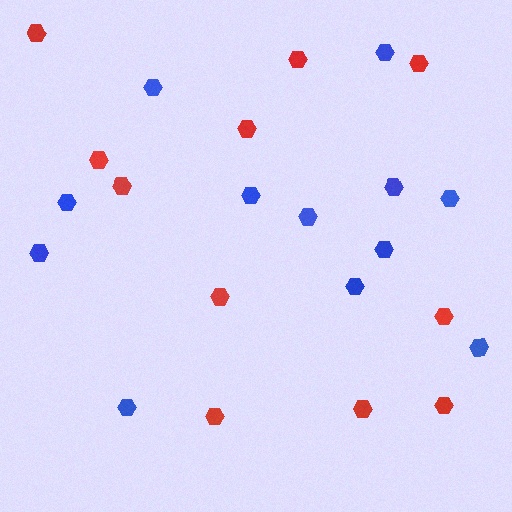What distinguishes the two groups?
There are 2 groups: one group of red hexagons (11) and one group of blue hexagons (12).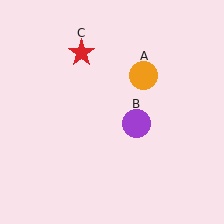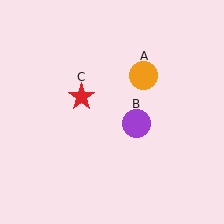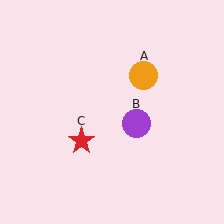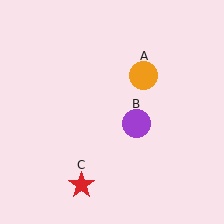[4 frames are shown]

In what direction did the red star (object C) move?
The red star (object C) moved down.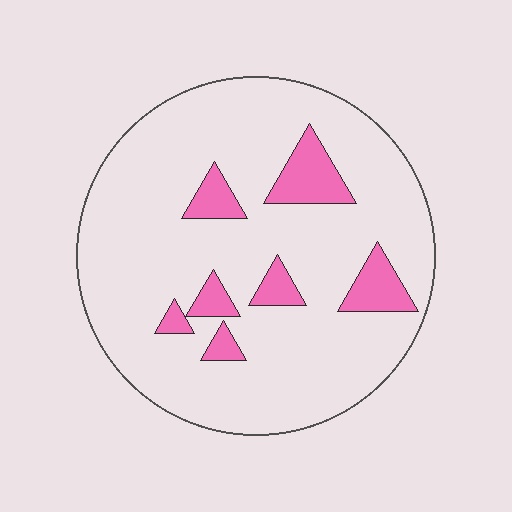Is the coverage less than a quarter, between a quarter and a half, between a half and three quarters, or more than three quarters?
Less than a quarter.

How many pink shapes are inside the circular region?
7.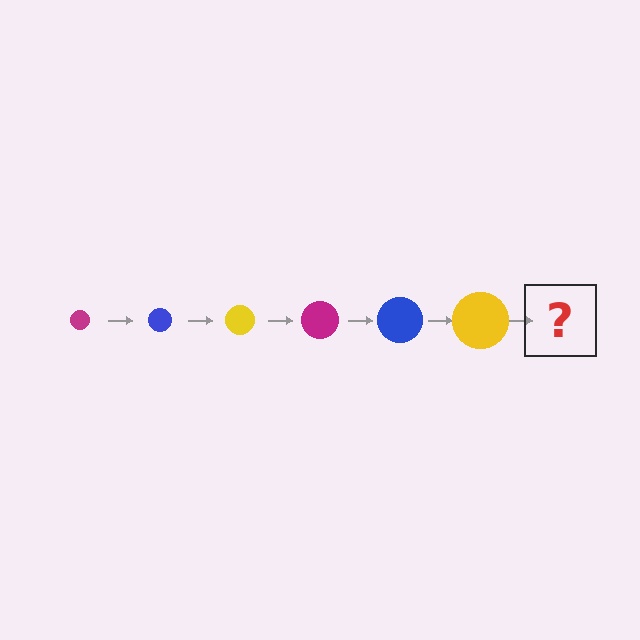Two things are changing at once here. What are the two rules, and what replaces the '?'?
The two rules are that the circle grows larger each step and the color cycles through magenta, blue, and yellow. The '?' should be a magenta circle, larger than the previous one.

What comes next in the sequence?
The next element should be a magenta circle, larger than the previous one.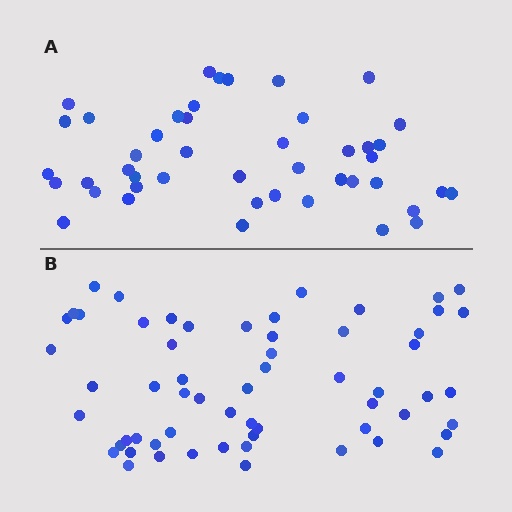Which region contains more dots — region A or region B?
Region B (the bottom region) has more dots.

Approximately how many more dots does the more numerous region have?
Region B has approximately 15 more dots than region A.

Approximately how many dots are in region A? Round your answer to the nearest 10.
About 40 dots. (The exact count is 45, which rounds to 40.)